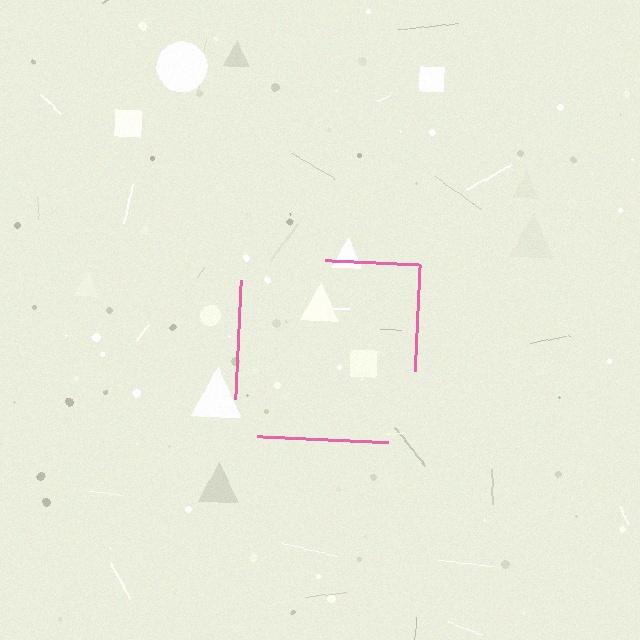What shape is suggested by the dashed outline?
The dashed outline suggests a square.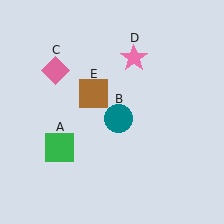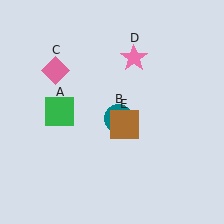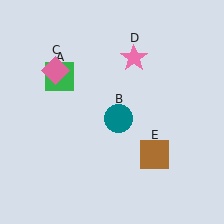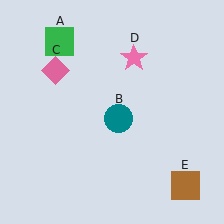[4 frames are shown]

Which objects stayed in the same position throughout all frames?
Teal circle (object B) and pink diamond (object C) and pink star (object D) remained stationary.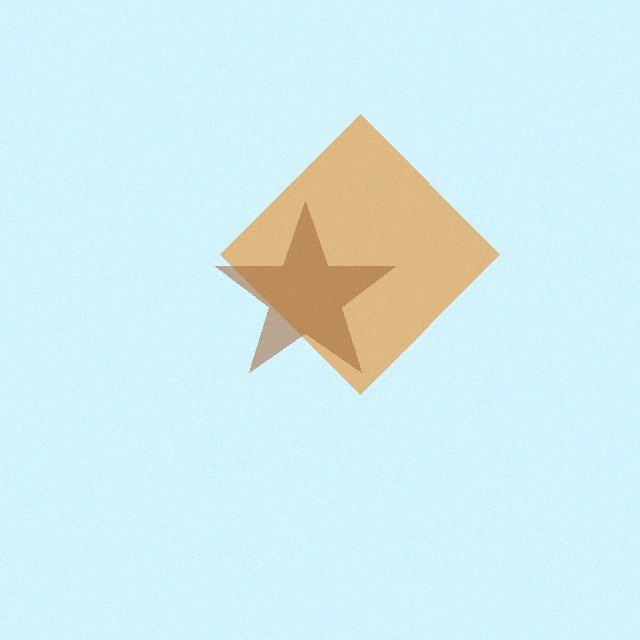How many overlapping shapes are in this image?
There are 2 overlapping shapes in the image.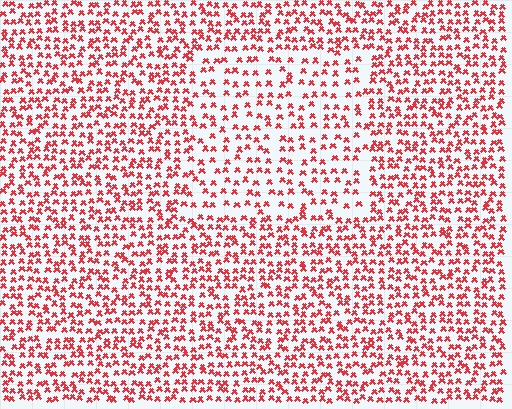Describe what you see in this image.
The image contains small red elements arranged at two different densities. A rectangle-shaped region is visible where the elements are less densely packed than the surrounding area.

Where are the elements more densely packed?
The elements are more densely packed outside the rectangle boundary.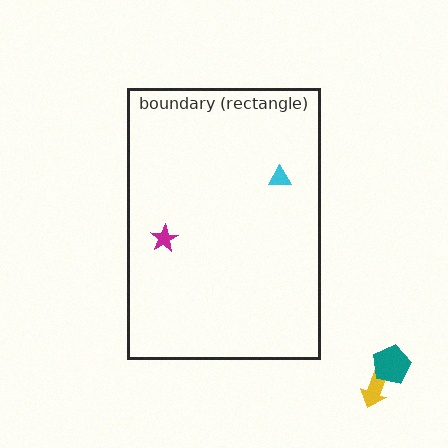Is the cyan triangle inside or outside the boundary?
Inside.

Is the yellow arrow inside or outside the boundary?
Outside.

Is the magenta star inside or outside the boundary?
Inside.